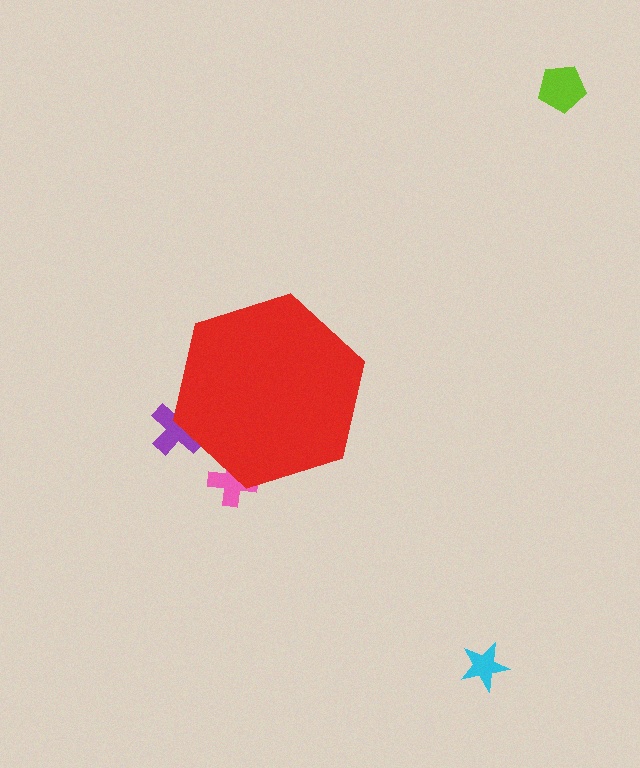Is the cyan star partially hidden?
No, the cyan star is fully visible.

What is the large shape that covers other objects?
A red hexagon.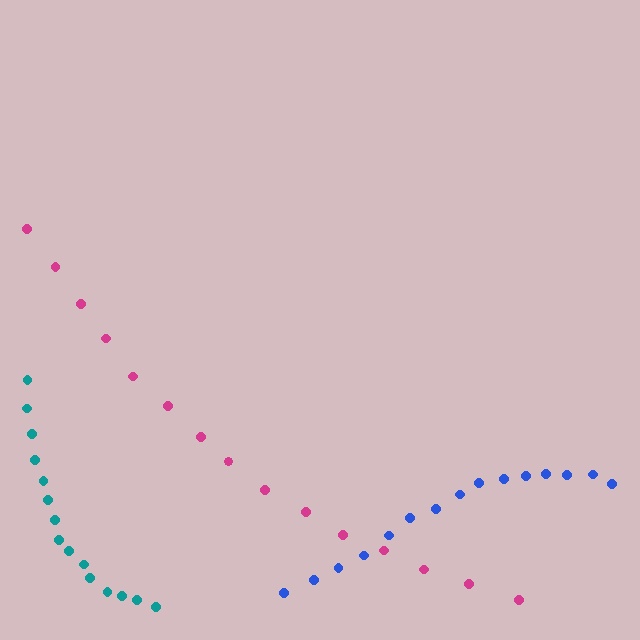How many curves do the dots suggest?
There are 3 distinct paths.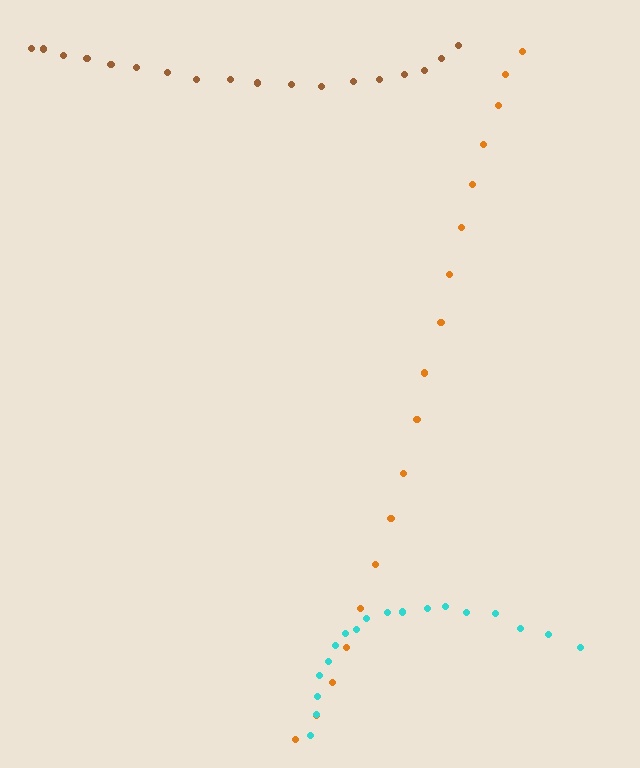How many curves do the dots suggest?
There are 3 distinct paths.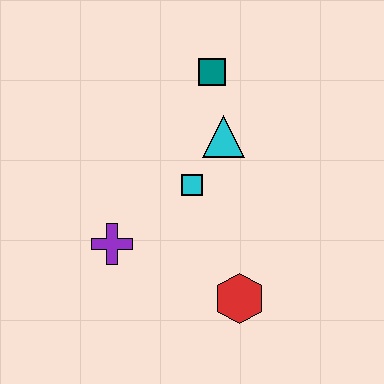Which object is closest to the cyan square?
The cyan triangle is closest to the cyan square.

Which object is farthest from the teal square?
The red hexagon is farthest from the teal square.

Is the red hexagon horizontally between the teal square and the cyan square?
No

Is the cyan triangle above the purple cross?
Yes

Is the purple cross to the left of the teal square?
Yes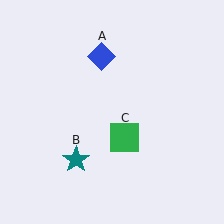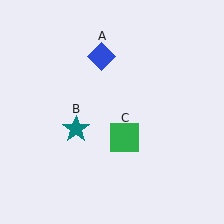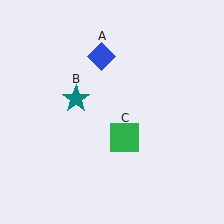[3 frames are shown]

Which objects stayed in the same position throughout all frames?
Blue diamond (object A) and green square (object C) remained stationary.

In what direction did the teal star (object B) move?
The teal star (object B) moved up.